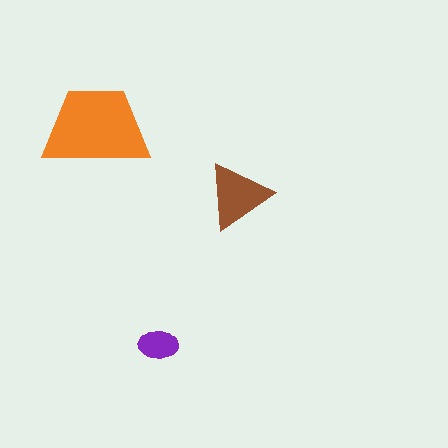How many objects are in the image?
There are 3 objects in the image.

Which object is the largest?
The orange trapezoid.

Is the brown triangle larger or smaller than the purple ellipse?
Larger.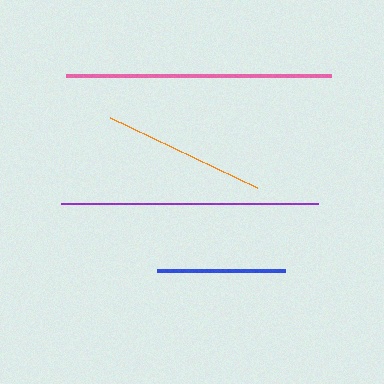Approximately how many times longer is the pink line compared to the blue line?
The pink line is approximately 2.1 times the length of the blue line.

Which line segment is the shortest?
The blue line is the shortest at approximately 128 pixels.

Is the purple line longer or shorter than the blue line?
The purple line is longer than the blue line.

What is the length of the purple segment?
The purple segment is approximately 257 pixels long.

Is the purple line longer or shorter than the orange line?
The purple line is longer than the orange line.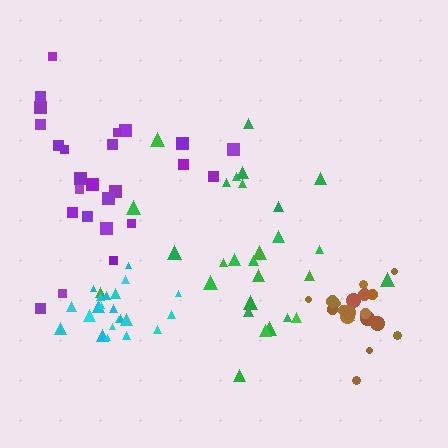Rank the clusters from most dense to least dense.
cyan, brown, green, purple.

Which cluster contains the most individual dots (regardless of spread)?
Green (29).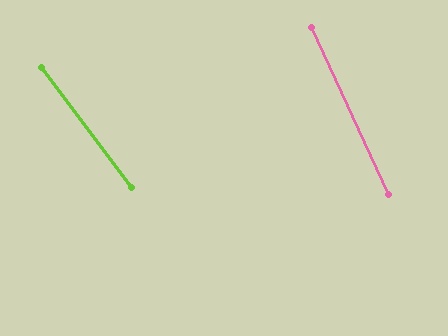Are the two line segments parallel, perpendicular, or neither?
Neither parallel nor perpendicular — they differ by about 12°.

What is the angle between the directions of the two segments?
Approximately 12 degrees.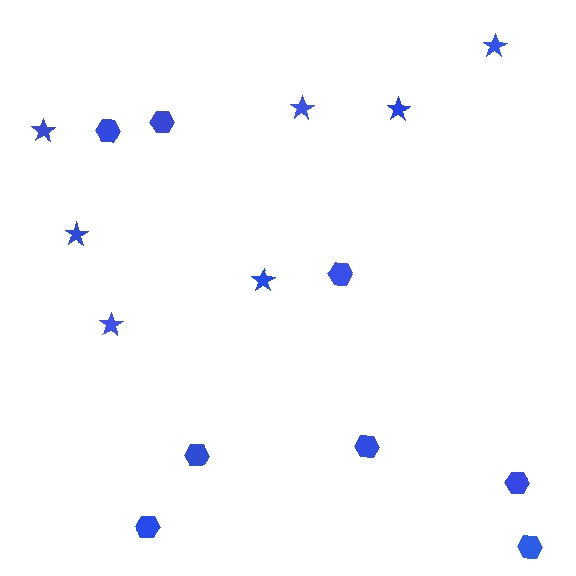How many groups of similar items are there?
There are 2 groups: one group of stars (7) and one group of hexagons (8).